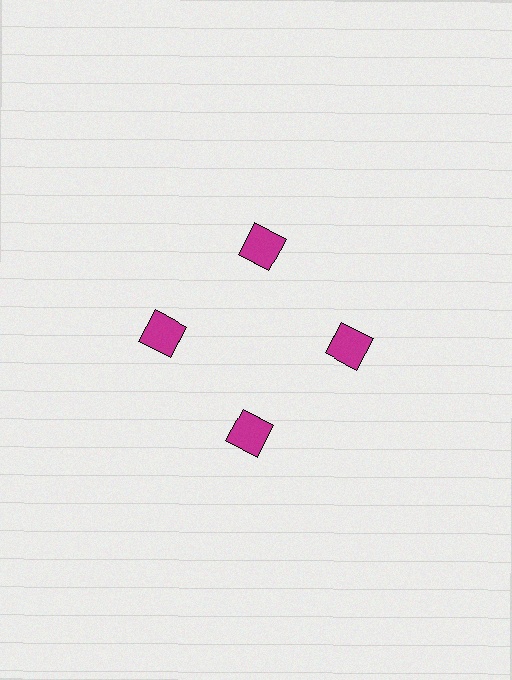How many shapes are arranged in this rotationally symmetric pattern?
There are 4 shapes, arranged in 4 groups of 1.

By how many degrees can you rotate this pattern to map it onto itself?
The pattern maps onto itself every 90 degrees of rotation.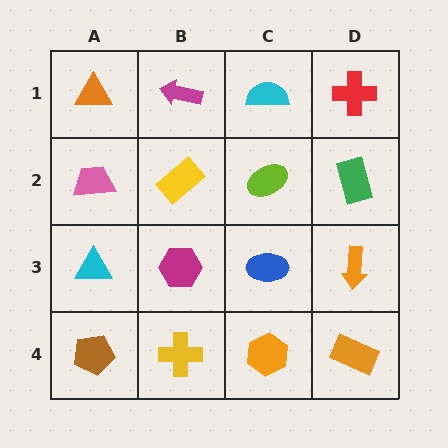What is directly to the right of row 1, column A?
A magenta arrow.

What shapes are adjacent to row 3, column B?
A yellow rectangle (row 2, column B), a yellow cross (row 4, column B), a cyan triangle (row 3, column A), a blue ellipse (row 3, column C).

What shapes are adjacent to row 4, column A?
A cyan triangle (row 3, column A), a yellow cross (row 4, column B).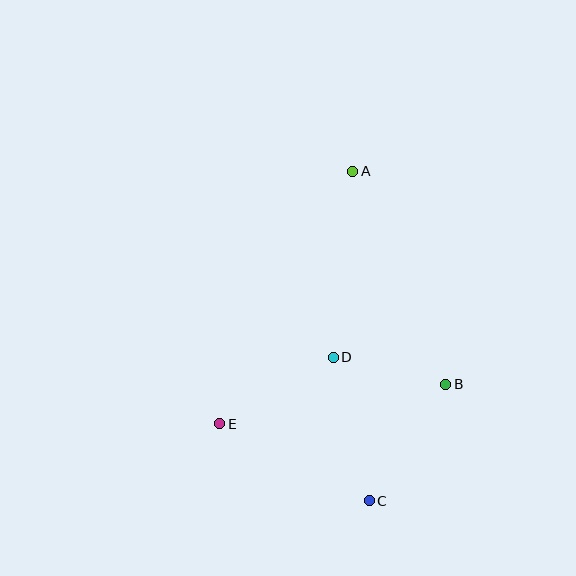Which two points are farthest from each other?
Points A and C are farthest from each other.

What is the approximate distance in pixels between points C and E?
The distance between C and E is approximately 168 pixels.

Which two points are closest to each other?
Points B and D are closest to each other.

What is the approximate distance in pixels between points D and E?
The distance between D and E is approximately 132 pixels.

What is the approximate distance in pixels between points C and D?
The distance between C and D is approximately 148 pixels.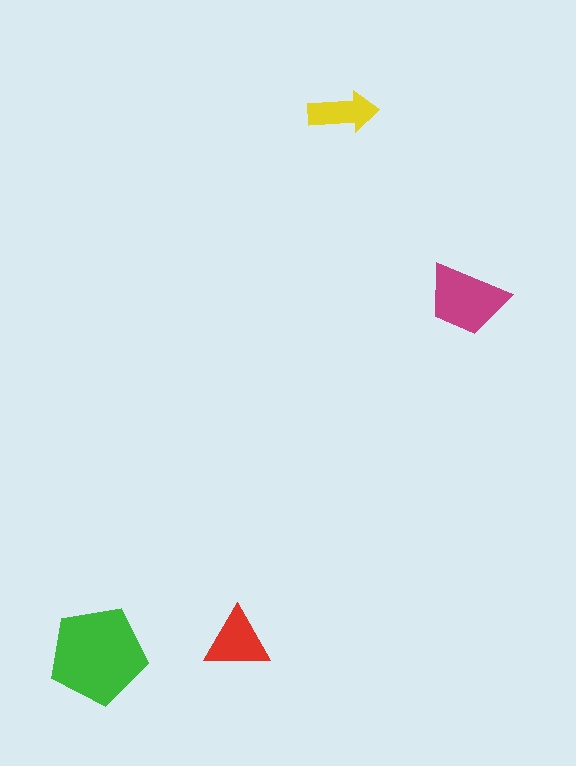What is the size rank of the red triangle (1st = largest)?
3rd.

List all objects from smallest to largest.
The yellow arrow, the red triangle, the magenta trapezoid, the green pentagon.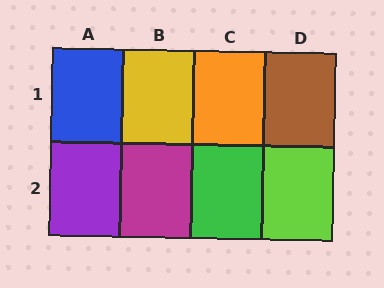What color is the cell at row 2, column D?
Lime.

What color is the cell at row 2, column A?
Purple.